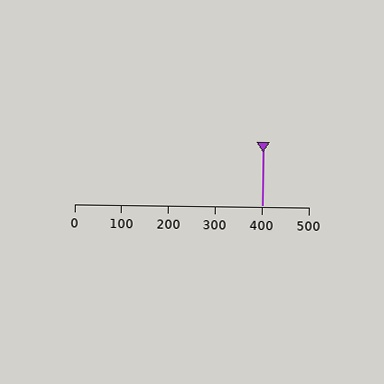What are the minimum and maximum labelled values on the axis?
The axis runs from 0 to 500.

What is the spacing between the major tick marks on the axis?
The major ticks are spaced 100 apart.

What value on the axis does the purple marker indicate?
The marker indicates approximately 400.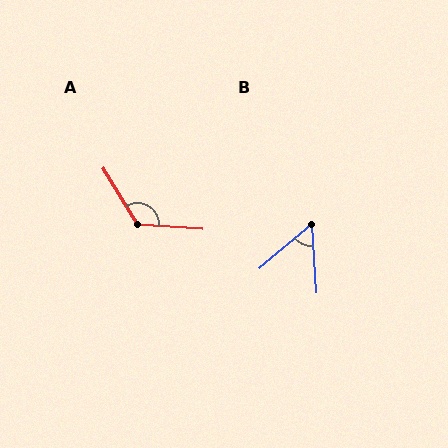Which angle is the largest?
A, at approximately 126 degrees.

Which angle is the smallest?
B, at approximately 54 degrees.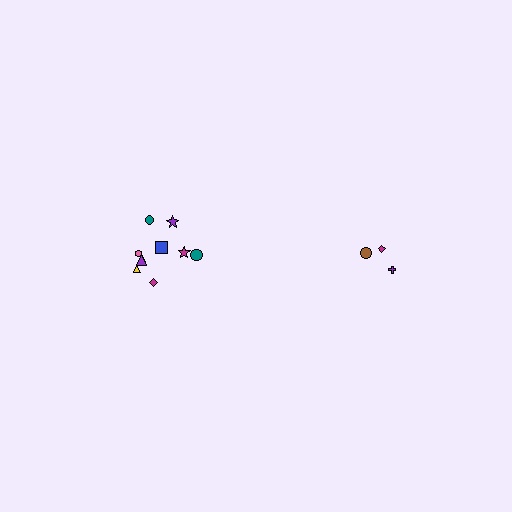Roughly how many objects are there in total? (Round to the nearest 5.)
Roughly 15 objects in total.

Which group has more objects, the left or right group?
The left group.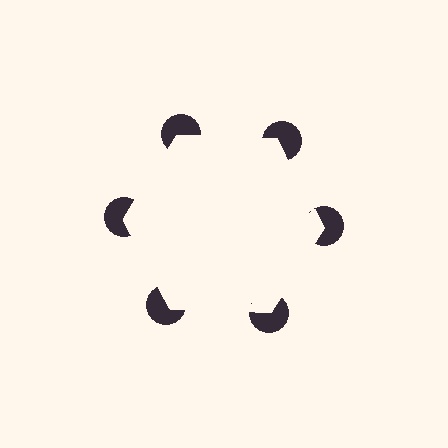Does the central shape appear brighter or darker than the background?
It typically appears slightly brighter than the background, even though no actual brightness change is drawn.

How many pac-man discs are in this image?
There are 6 — one at each vertex of the illusory hexagon.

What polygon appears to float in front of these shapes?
An illusory hexagon — its edges are inferred from the aligned wedge cuts in the pac-man discs, not physically drawn.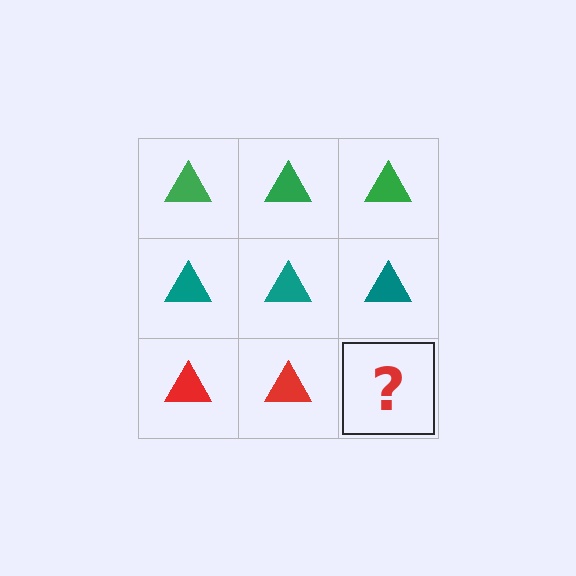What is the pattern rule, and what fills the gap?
The rule is that each row has a consistent color. The gap should be filled with a red triangle.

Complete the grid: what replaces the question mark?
The question mark should be replaced with a red triangle.